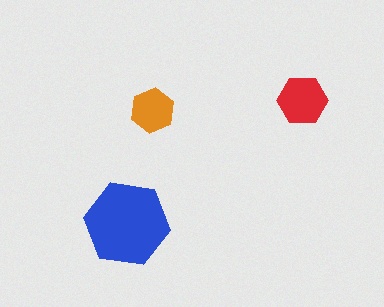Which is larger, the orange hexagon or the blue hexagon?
The blue one.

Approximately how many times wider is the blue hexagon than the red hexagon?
About 1.5 times wider.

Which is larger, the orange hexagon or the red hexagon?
The red one.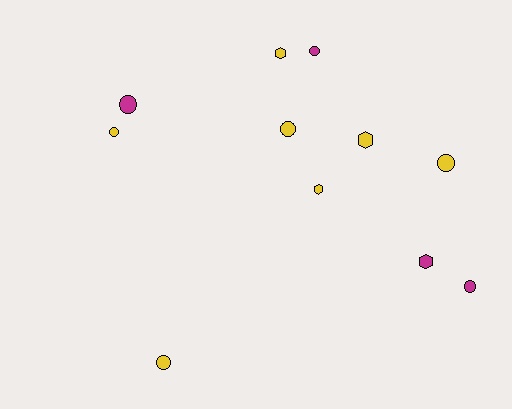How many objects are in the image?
There are 11 objects.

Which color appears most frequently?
Yellow, with 7 objects.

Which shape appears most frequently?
Circle, with 7 objects.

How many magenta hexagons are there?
There is 1 magenta hexagon.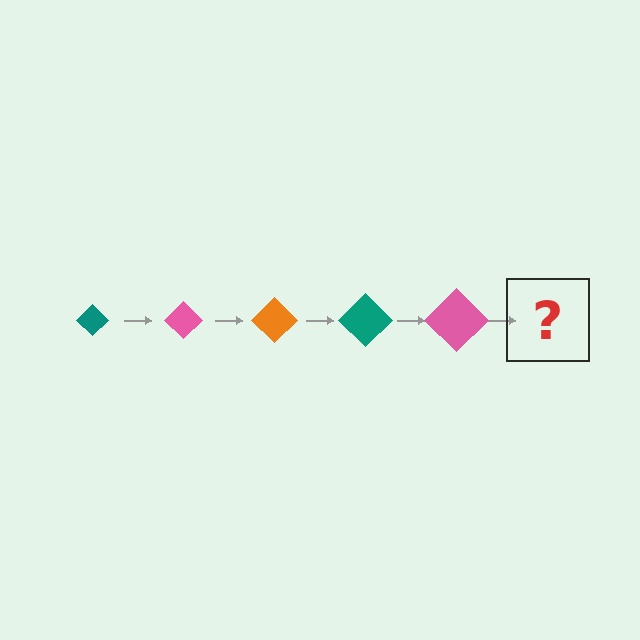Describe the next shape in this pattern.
It should be an orange diamond, larger than the previous one.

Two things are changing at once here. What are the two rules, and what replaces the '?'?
The two rules are that the diamond grows larger each step and the color cycles through teal, pink, and orange. The '?' should be an orange diamond, larger than the previous one.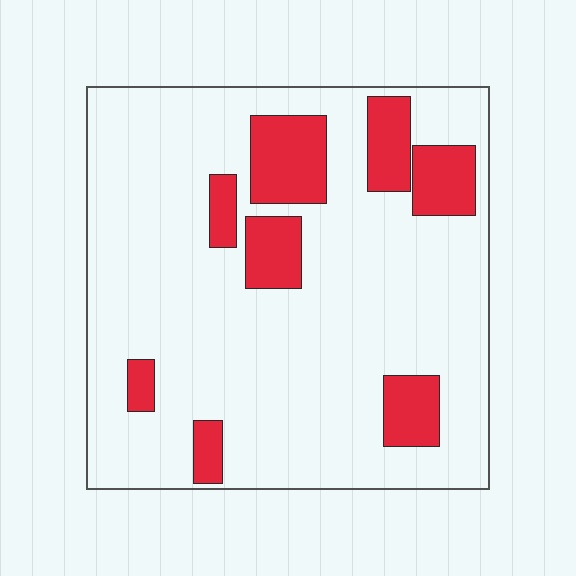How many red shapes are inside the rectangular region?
8.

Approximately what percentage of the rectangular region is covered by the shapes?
Approximately 20%.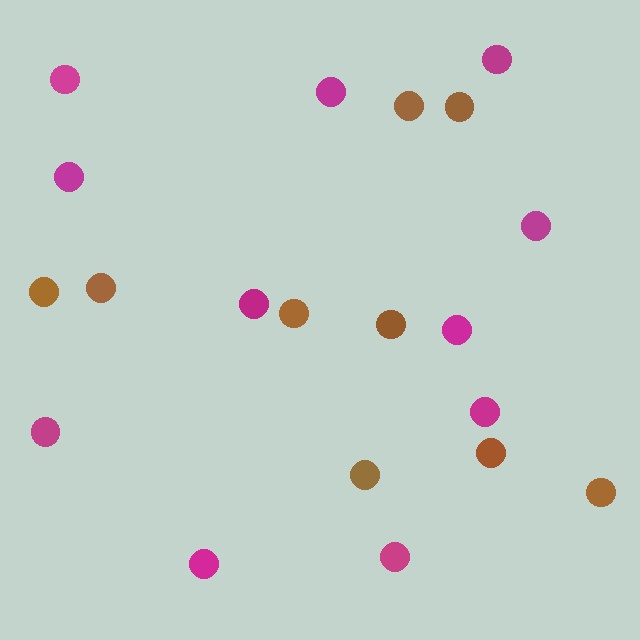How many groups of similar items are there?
There are 2 groups: one group of brown circles (9) and one group of magenta circles (11).